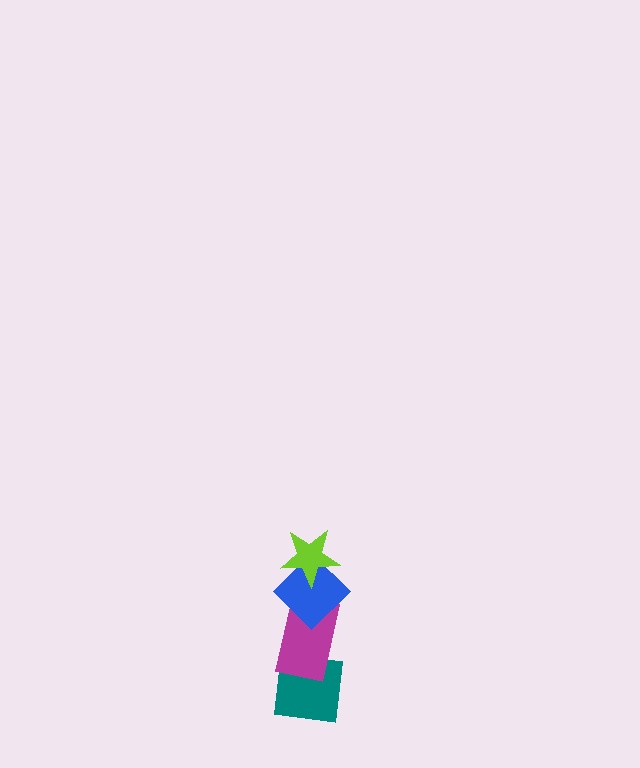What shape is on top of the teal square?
The magenta rectangle is on top of the teal square.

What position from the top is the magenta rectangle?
The magenta rectangle is 3rd from the top.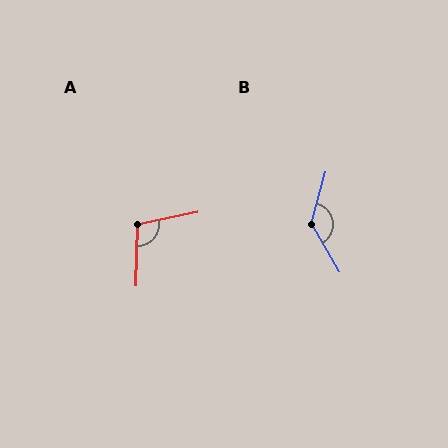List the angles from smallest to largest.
A (102°), B (134°).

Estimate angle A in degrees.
Approximately 102 degrees.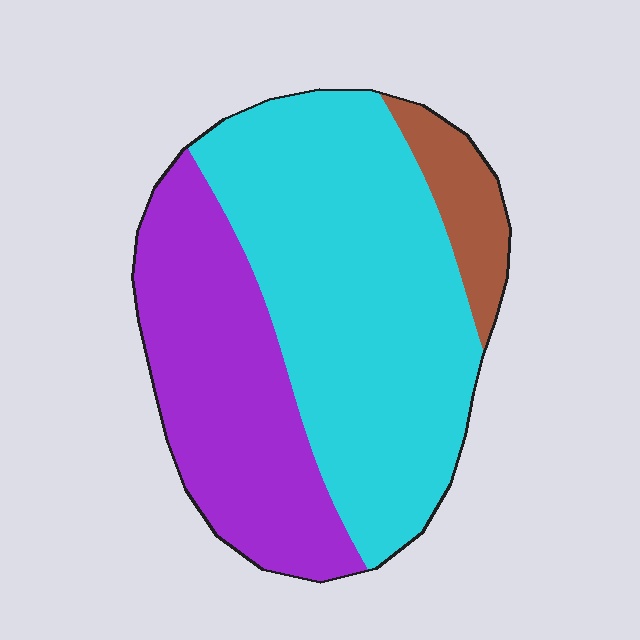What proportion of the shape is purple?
Purple covers about 35% of the shape.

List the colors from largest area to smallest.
From largest to smallest: cyan, purple, brown.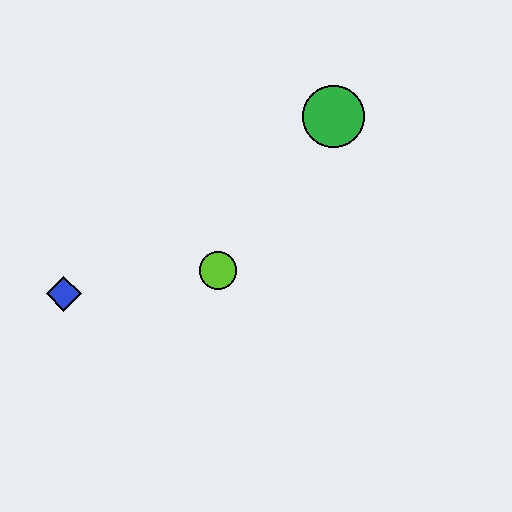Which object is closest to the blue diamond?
The lime circle is closest to the blue diamond.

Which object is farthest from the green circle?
The blue diamond is farthest from the green circle.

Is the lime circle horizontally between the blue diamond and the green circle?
Yes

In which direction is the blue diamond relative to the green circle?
The blue diamond is to the left of the green circle.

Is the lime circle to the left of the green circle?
Yes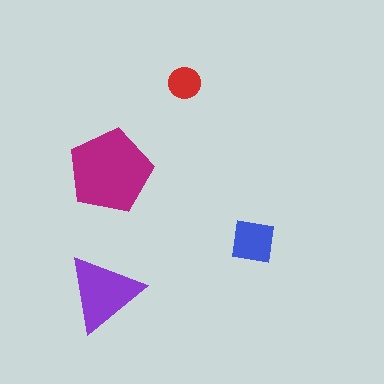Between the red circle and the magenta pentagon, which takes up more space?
The magenta pentagon.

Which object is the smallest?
The red circle.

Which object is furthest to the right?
The blue square is rightmost.